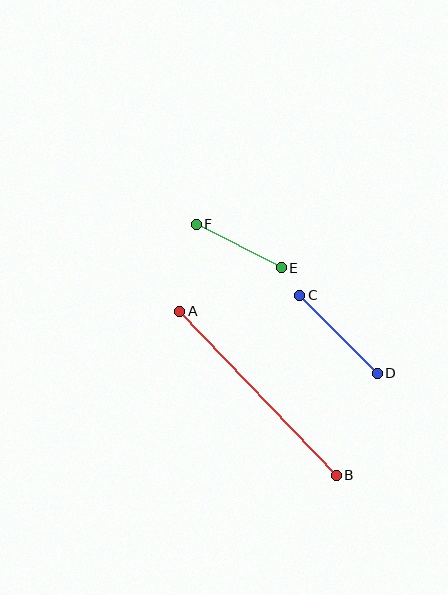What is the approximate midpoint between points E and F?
The midpoint is at approximately (239, 246) pixels.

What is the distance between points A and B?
The distance is approximately 227 pixels.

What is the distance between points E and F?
The distance is approximately 96 pixels.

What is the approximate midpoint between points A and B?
The midpoint is at approximately (258, 393) pixels.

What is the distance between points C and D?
The distance is approximately 110 pixels.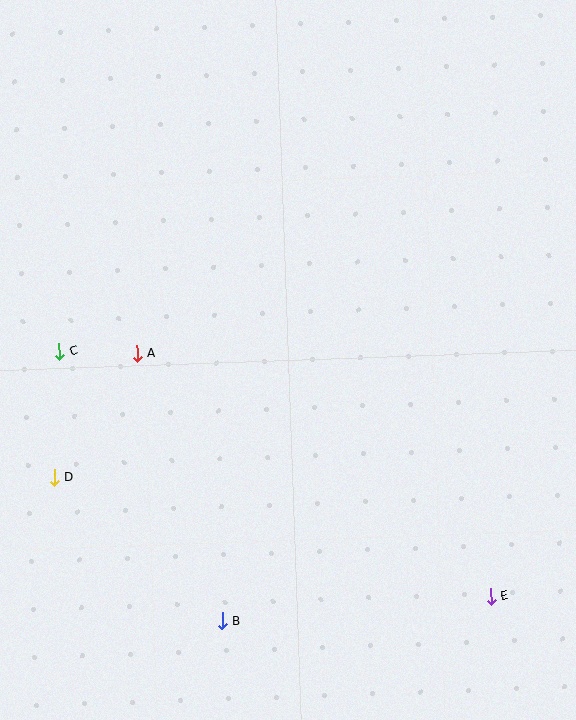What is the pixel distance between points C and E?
The distance between C and E is 496 pixels.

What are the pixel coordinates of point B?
Point B is at (222, 621).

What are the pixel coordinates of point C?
Point C is at (59, 351).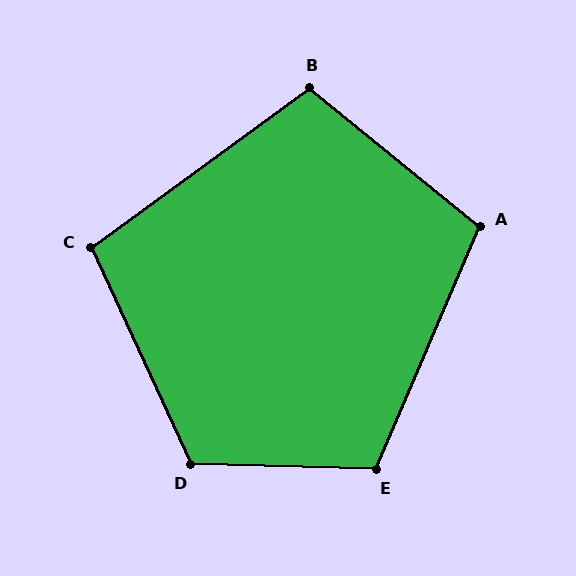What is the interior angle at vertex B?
Approximately 105 degrees (obtuse).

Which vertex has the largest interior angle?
D, at approximately 116 degrees.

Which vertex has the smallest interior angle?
C, at approximately 101 degrees.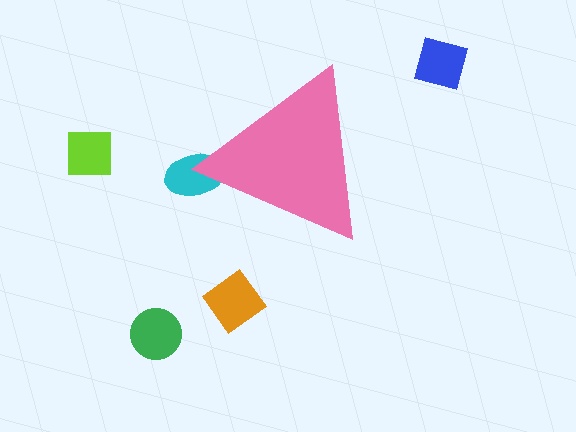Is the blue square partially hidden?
No, the blue square is fully visible.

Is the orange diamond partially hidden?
No, the orange diamond is fully visible.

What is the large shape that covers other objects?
A pink triangle.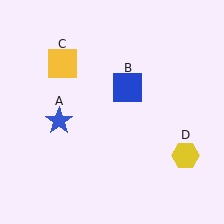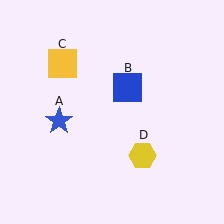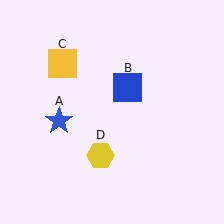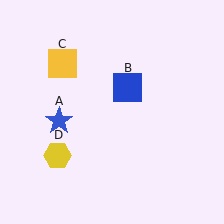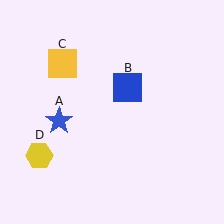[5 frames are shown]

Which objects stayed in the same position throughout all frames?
Blue star (object A) and blue square (object B) and yellow square (object C) remained stationary.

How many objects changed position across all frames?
1 object changed position: yellow hexagon (object D).